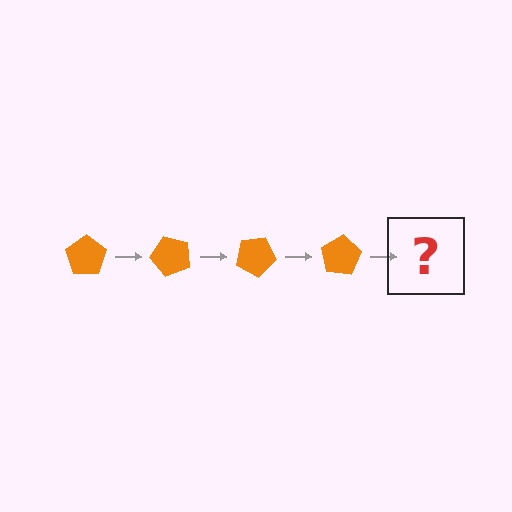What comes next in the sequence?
The next element should be an orange pentagon rotated 200 degrees.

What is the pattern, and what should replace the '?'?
The pattern is that the pentagon rotates 50 degrees each step. The '?' should be an orange pentagon rotated 200 degrees.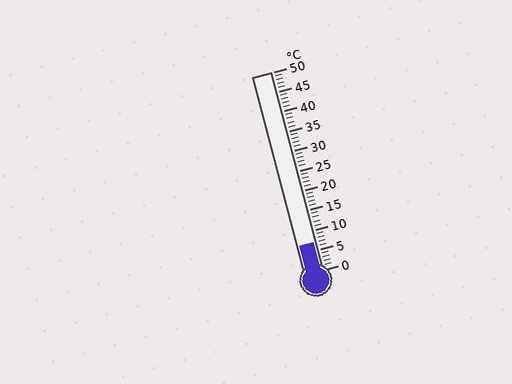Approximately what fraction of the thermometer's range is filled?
The thermometer is filled to approximately 15% of its range.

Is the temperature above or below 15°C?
The temperature is below 15°C.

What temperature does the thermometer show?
The thermometer shows approximately 7°C.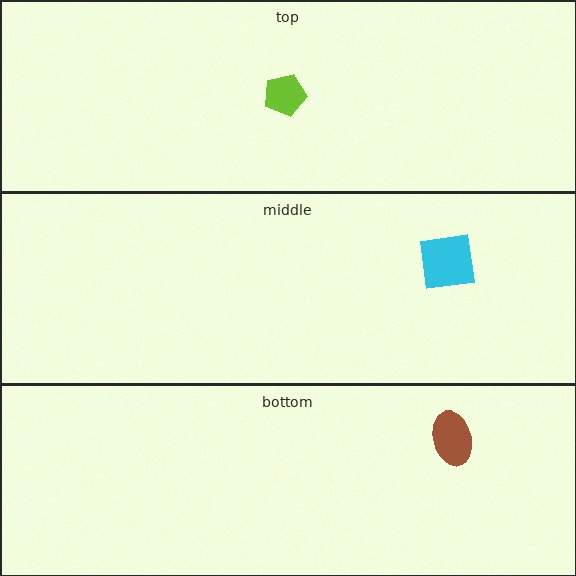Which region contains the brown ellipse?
The bottom region.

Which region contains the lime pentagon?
The top region.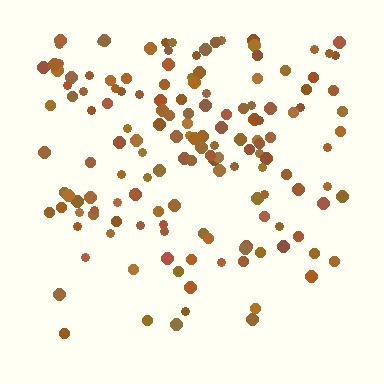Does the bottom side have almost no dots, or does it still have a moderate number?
Still a moderate number, just noticeably fewer than the top.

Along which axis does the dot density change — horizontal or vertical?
Vertical.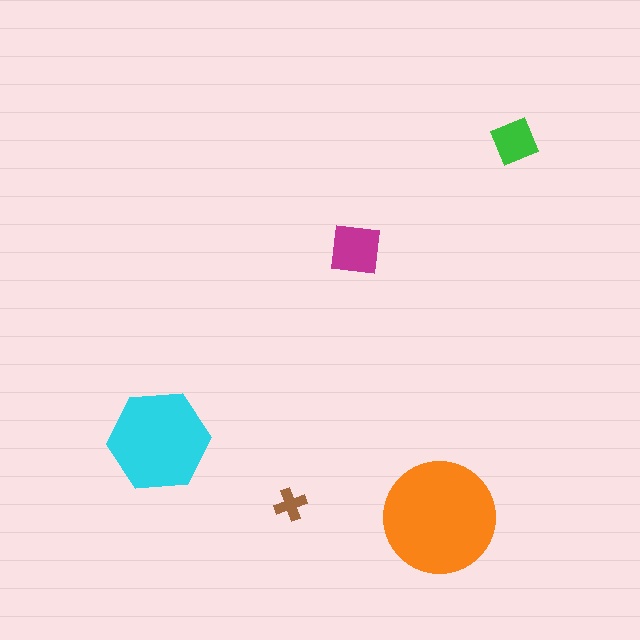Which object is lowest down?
The orange circle is bottommost.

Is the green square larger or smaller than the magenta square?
Smaller.